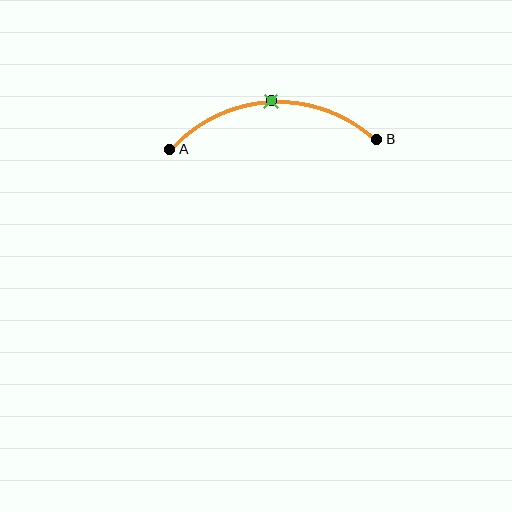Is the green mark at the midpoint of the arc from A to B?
Yes. The green mark lies on the arc at equal arc-length from both A and B — it is the arc midpoint.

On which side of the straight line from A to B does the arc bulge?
The arc bulges above the straight line connecting A and B.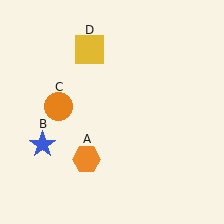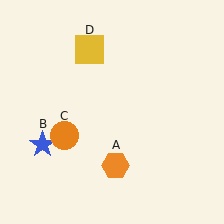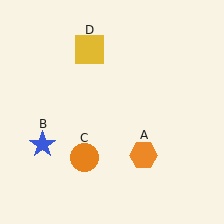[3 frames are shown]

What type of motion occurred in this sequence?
The orange hexagon (object A), orange circle (object C) rotated counterclockwise around the center of the scene.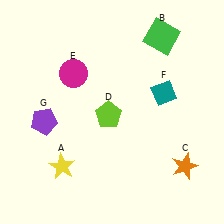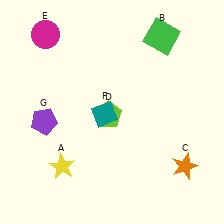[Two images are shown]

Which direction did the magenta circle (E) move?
The magenta circle (E) moved up.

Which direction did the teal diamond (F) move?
The teal diamond (F) moved left.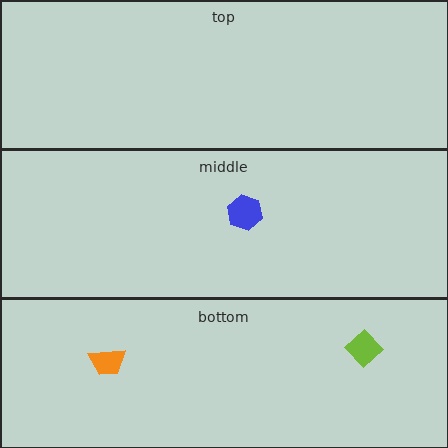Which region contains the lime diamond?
The bottom region.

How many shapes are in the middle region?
1.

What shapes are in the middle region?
The blue hexagon.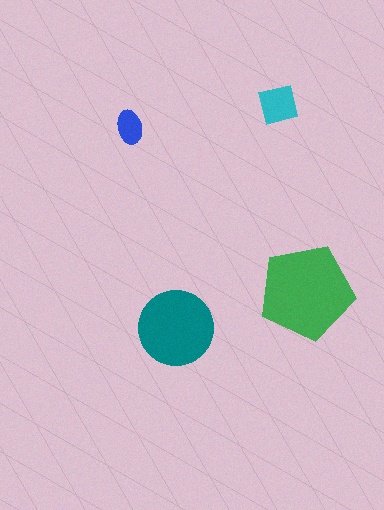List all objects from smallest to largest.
The blue ellipse, the cyan square, the teal circle, the green pentagon.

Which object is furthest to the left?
The blue ellipse is leftmost.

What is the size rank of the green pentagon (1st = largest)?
1st.